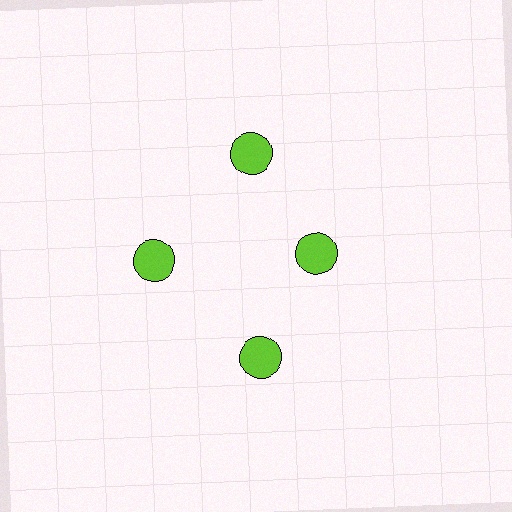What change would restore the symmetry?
The symmetry would be restored by moving it outward, back onto the ring so that all 4 circles sit at equal angles and equal distance from the center.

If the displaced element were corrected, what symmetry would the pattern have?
It would have 4-fold rotational symmetry — the pattern would map onto itself every 90 degrees.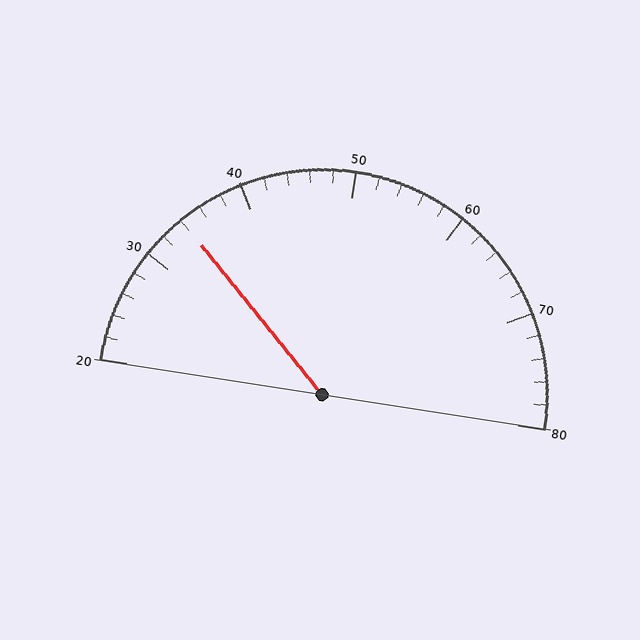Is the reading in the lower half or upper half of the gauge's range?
The reading is in the lower half of the range (20 to 80).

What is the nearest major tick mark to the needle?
The nearest major tick mark is 30.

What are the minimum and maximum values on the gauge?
The gauge ranges from 20 to 80.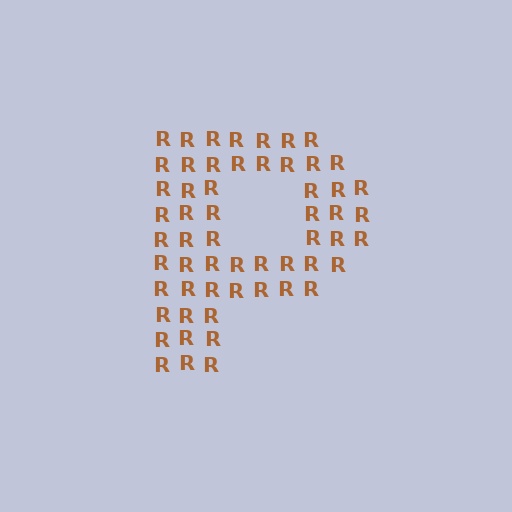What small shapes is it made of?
It is made of small letter R's.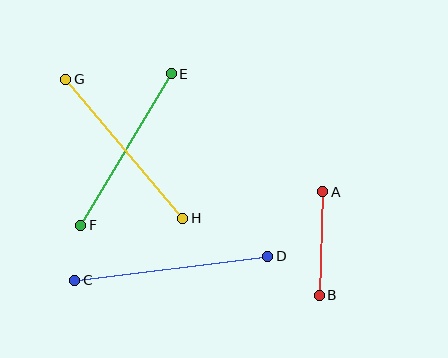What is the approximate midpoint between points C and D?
The midpoint is at approximately (171, 268) pixels.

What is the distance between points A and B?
The distance is approximately 103 pixels.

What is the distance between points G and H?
The distance is approximately 182 pixels.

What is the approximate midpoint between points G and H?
The midpoint is at approximately (124, 149) pixels.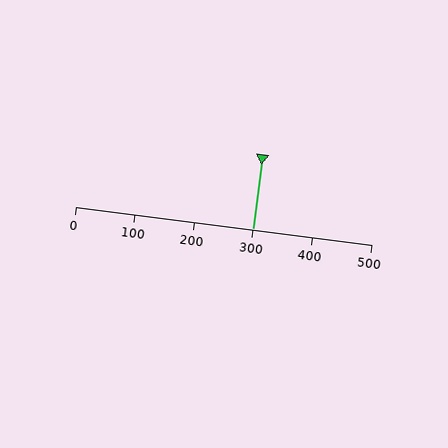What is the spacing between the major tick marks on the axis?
The major ticks are spaced 100 apart.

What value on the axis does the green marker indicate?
The marker indicates approximately 300.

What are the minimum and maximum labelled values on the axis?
The axis runs from 0 to 500.